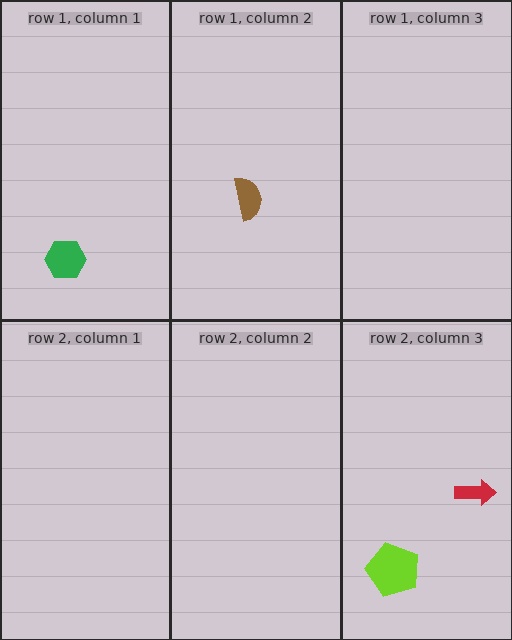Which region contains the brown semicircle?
The row 1, column 2 region.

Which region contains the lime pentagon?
The row 2, column 3 region.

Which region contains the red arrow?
The row 2, column 3 region.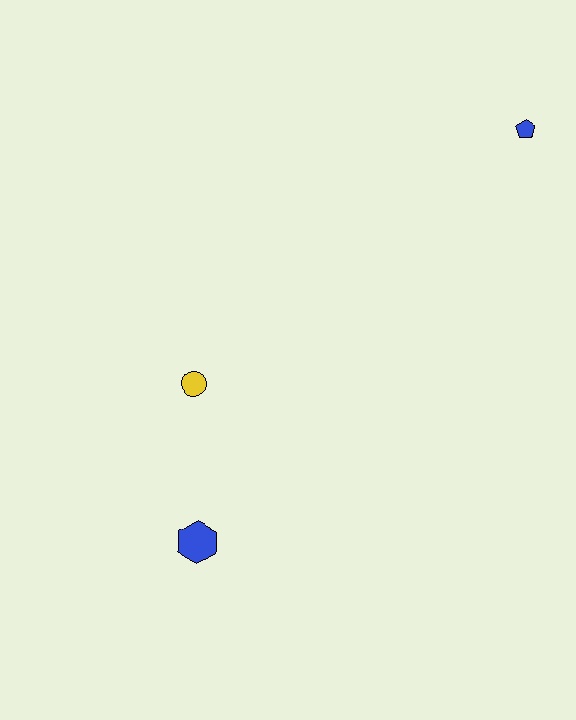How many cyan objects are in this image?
There are no cyan objects.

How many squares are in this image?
There are no squares.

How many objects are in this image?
There are 3 objects.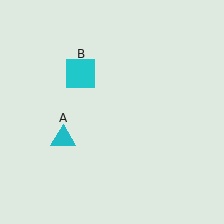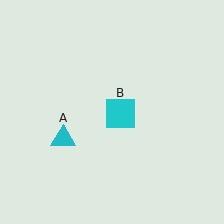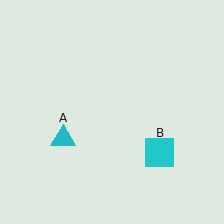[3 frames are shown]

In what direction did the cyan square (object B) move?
The cyan square (object B) moved down and to the right.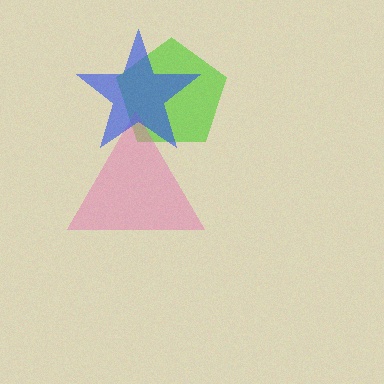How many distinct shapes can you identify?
There are 3 distinct shapes: a lime pentagon, a pink triangle, a blue star.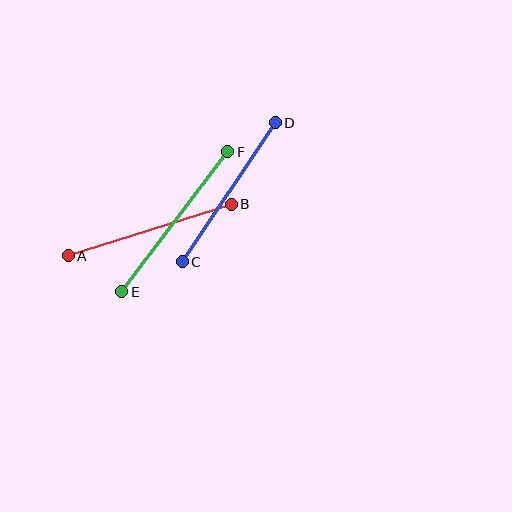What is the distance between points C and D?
The distance is approximately 167 pixels.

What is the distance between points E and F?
The distance is approximately 175 pixels.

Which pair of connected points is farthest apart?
Points E and F are farthest apart.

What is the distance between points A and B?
The distance is approximately 171 pixels.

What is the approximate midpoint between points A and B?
The midpoint is at approximately (150, 230) pixels.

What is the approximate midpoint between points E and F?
The midpoint is at approximately (175, 222) pixels.